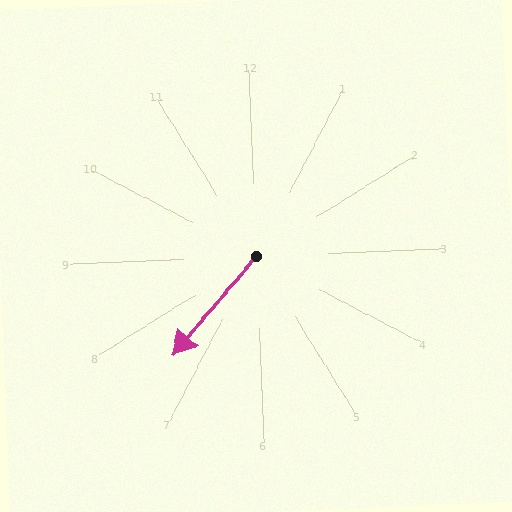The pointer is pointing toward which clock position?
Roughly 7 o'clock.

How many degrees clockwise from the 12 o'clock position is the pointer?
Approximately 222 degrees.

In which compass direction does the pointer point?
Southwest.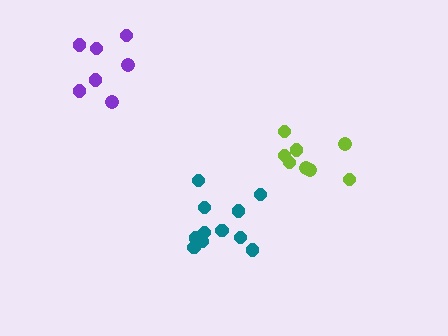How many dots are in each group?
Group 1: 8 dots, Group 2: 11 dots, Group 3: 7 dots (26 total).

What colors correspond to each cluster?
The clusters are colored: lime, teal, purple.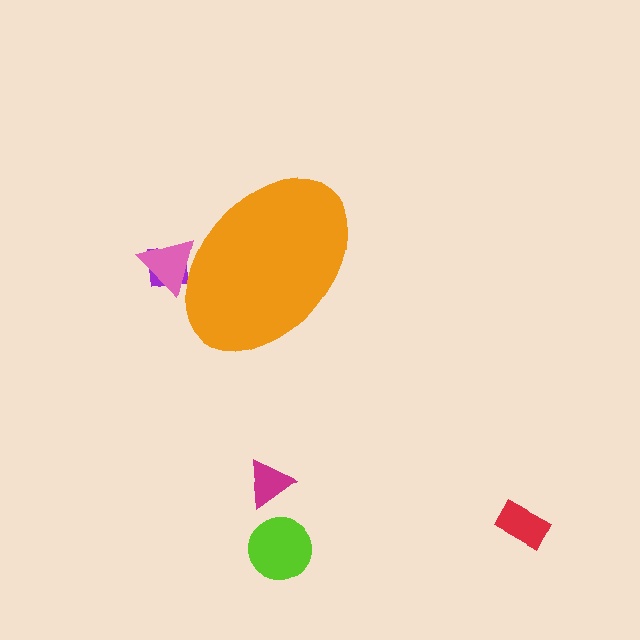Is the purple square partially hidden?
Yes, the purple square is partially hidden behind the orange ellipse.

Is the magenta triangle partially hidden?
No, the magenta triangle is fully visible.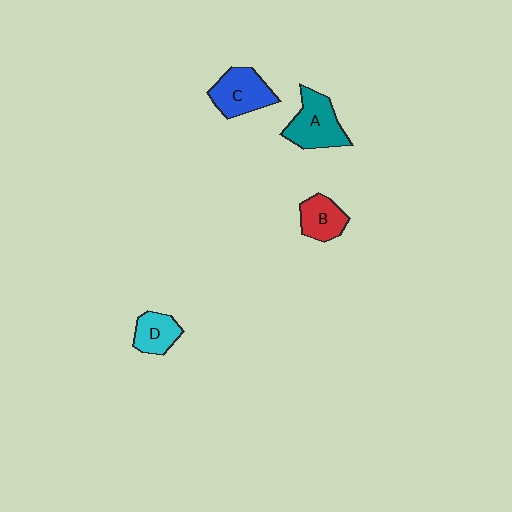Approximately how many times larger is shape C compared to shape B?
Approximately 1.4 times.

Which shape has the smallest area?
Shape D (cyan).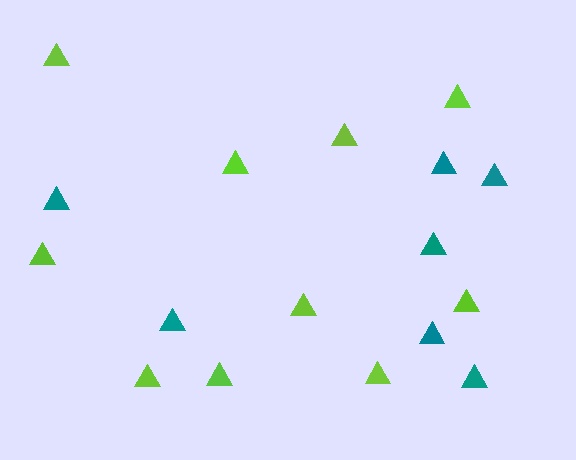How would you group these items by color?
There are 2 groups: one group of lime triangles (10) and one group of teal triangles (7).